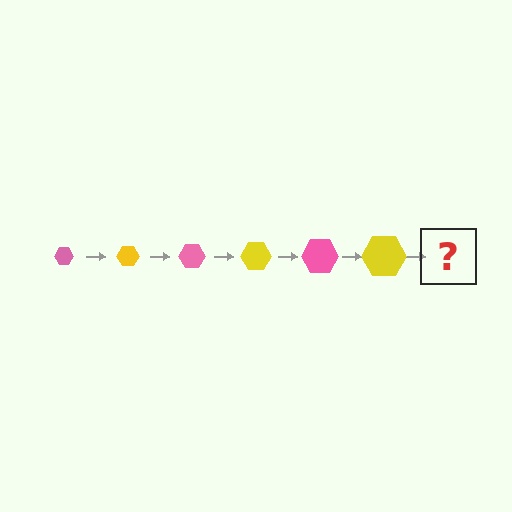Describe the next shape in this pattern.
It should be a pink hexagon, larger than the previous one.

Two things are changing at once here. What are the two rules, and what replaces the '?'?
The two rules are that the hexagon grows larger each step and the color cycles through pink and yellow. The '?' should be a pink hexagon, larger than the previous one.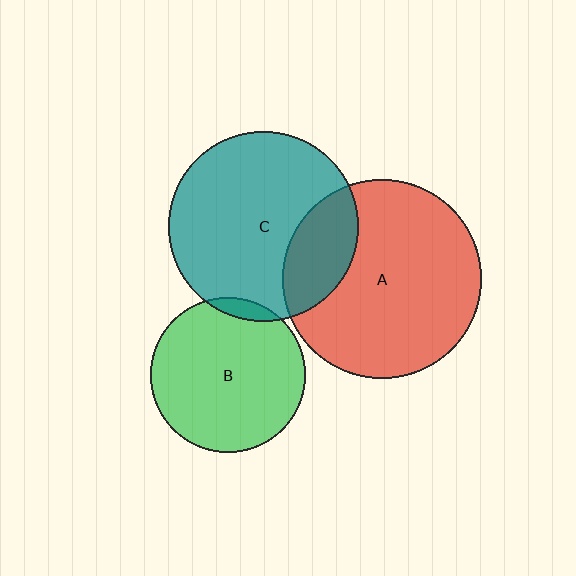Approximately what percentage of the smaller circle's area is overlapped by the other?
Approximately 25%.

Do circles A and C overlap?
Yes.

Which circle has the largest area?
Circle A (red).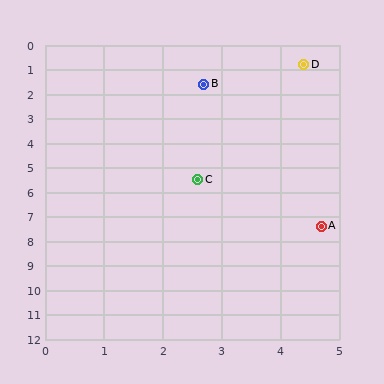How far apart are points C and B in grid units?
Points C and B are about 3.9 grid units apart.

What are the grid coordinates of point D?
Point D is at approximately (4.4, 0.8).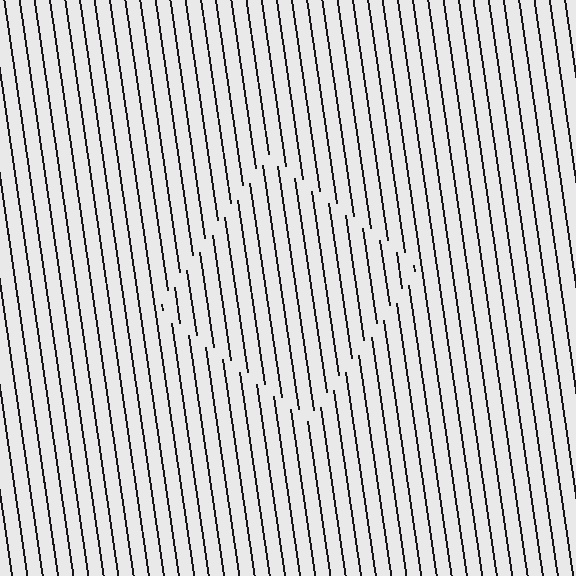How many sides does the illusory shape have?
4 sides — the line-ends trace a square.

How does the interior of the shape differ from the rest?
The interior of the shape contains the same grating, shifted by half a period — the contour is defined by the phase discontinuity where line-ends from the inner and outer gratings abut.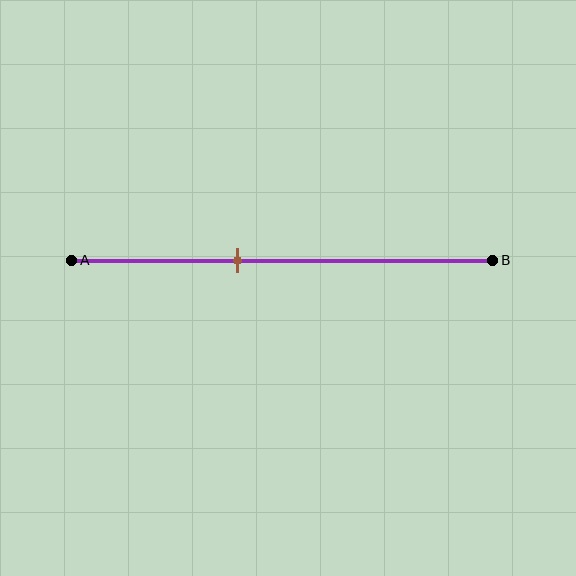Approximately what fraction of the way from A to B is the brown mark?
The brown mark is approximately 40% of the way from A to B.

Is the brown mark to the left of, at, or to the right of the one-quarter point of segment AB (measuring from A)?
The brown mark is to the right of the one-quarter point of segment AB.